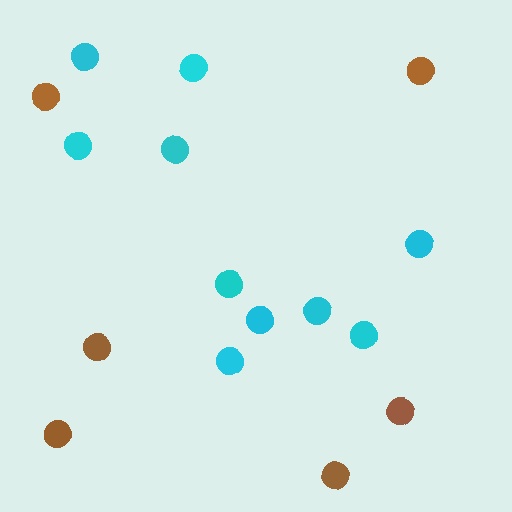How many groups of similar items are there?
There are 2 groups: one group of brown circles (6) and one group of cyan circles (10).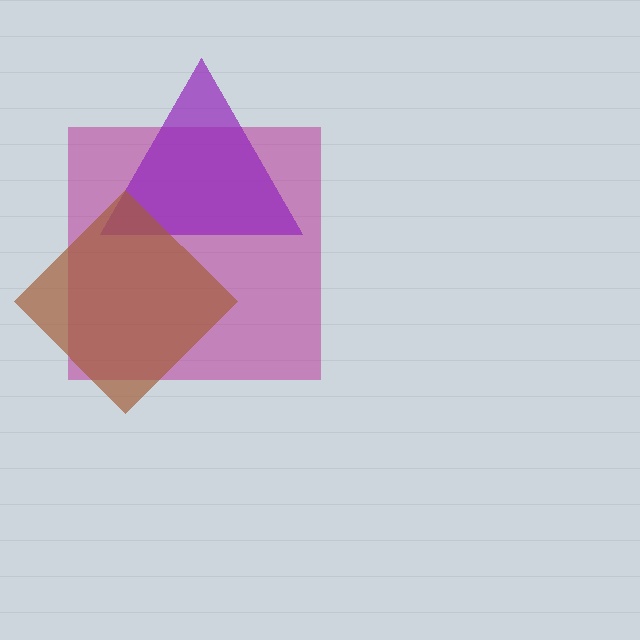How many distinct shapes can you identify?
There are 3 distinct shapes: a magenta square, a purple triangle, a brown diamond.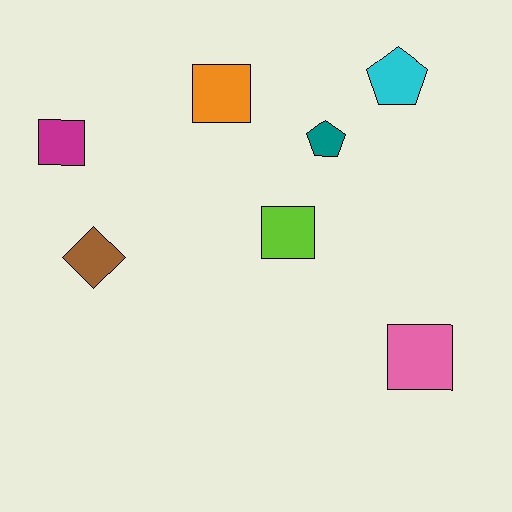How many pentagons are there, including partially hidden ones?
There are 2 pentagons.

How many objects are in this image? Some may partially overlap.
There are 7 objects.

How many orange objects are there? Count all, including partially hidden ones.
There is 1 orange object.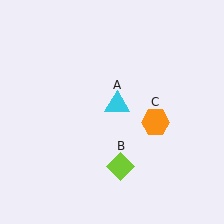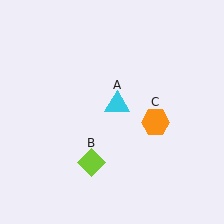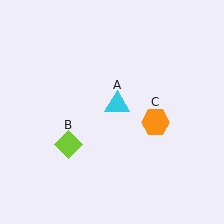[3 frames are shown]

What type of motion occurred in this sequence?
The lime diamond (object B) rotated clockwise around the center of the scene.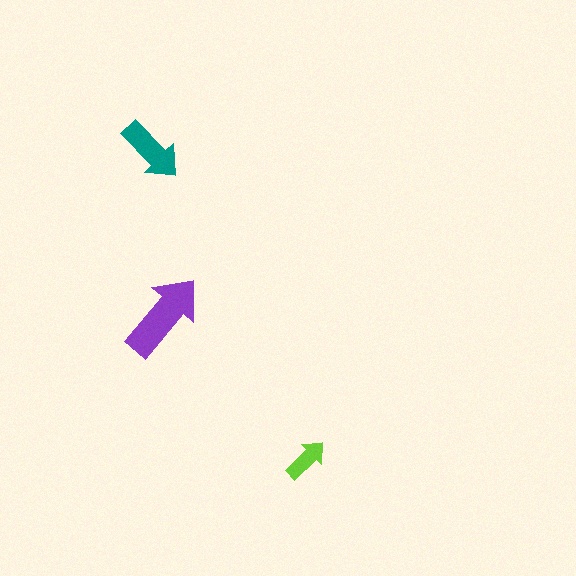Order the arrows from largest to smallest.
the purple one, the teal one, the lime one.